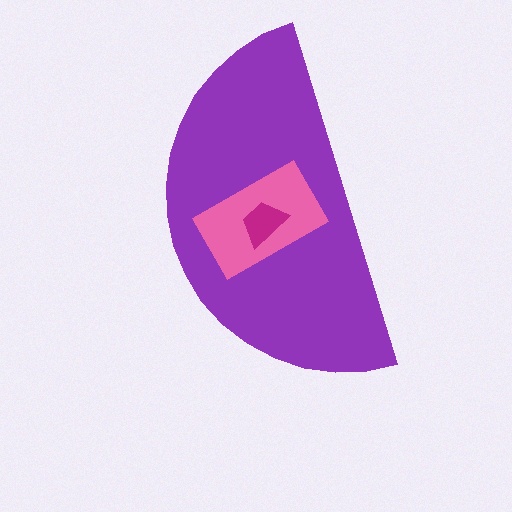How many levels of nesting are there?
3.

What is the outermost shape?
The purple semicircle.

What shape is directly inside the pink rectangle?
The magenta trapezoid.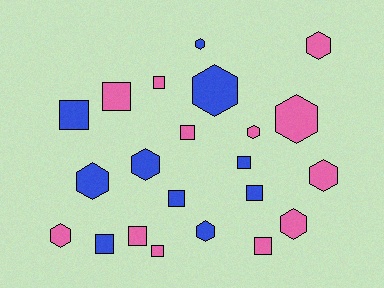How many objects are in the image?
There are 22 objects.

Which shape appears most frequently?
Hexagon, with 11 objects.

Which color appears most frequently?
Pink, with 12 objects.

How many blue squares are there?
There are 5 blue squares.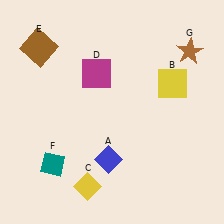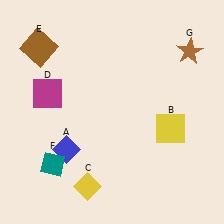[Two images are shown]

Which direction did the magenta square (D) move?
The magenta square (D) moved left.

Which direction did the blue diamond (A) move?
The blue diamond (A) moved left.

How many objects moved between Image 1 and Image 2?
3 objects moved between the two images.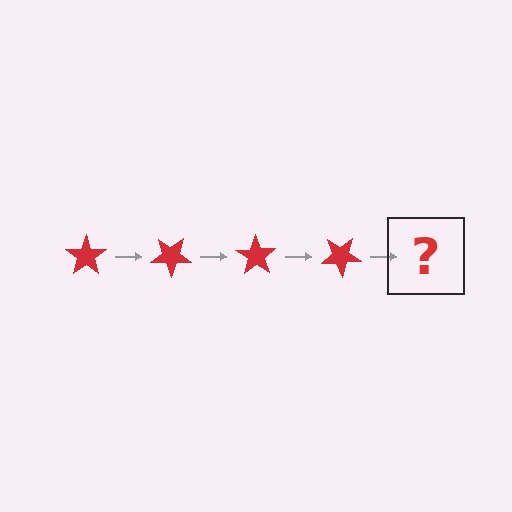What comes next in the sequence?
The next element should be a red star rotated 140 degrees.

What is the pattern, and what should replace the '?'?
The pattern is that the star rotates 35 degrees each step. The '?' should be a red star rotated 140 degrees.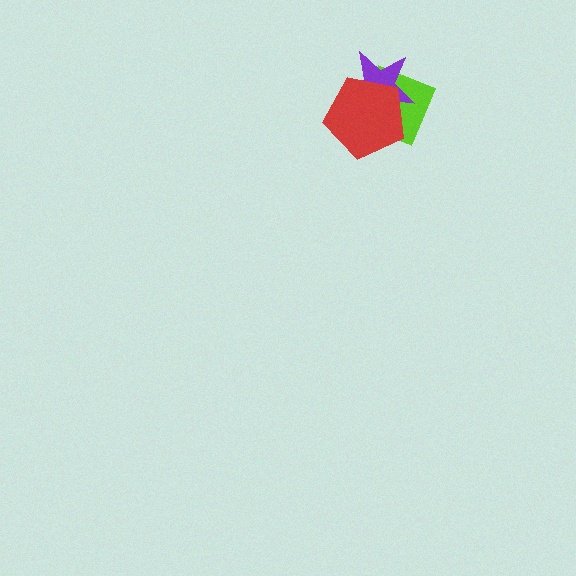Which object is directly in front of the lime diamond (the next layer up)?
The purple star is directly in front of the lime diamond.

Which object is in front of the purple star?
The red pentagon is in front of the purple star.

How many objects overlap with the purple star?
2 objects overlap with the purple star.